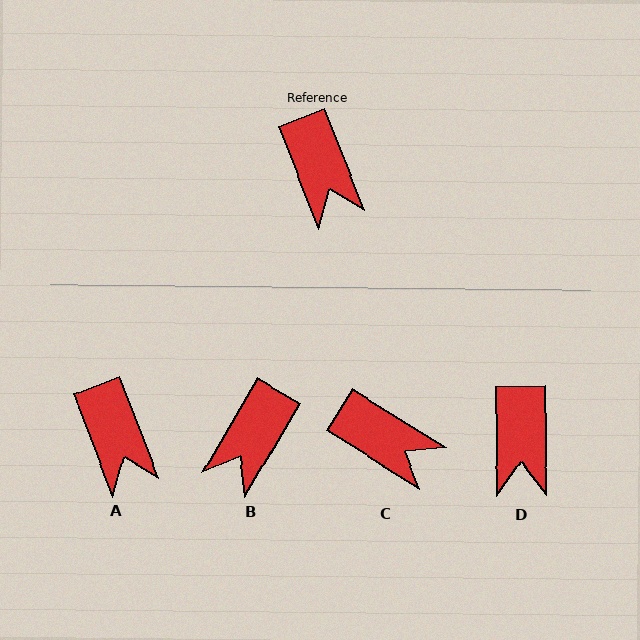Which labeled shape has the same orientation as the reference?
A.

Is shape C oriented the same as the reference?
No, it is off by about 37 degrees.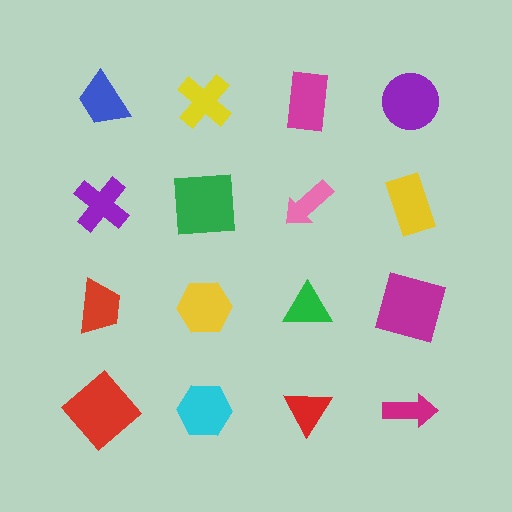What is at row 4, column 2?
A cyan hexagon.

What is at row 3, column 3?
A green triangle.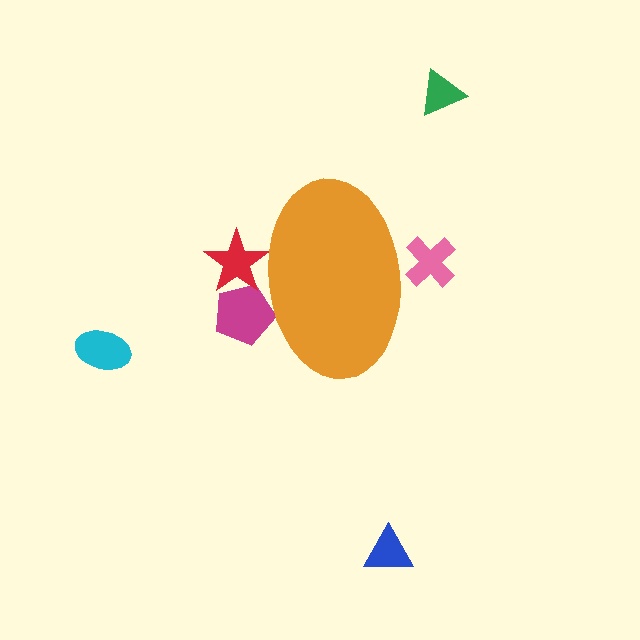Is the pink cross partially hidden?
Yes, the pink cross is partially hidden behind the orange ellipse.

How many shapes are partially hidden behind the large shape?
3 shapes are partially hidden.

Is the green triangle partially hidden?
No, the green triangle is fully visible.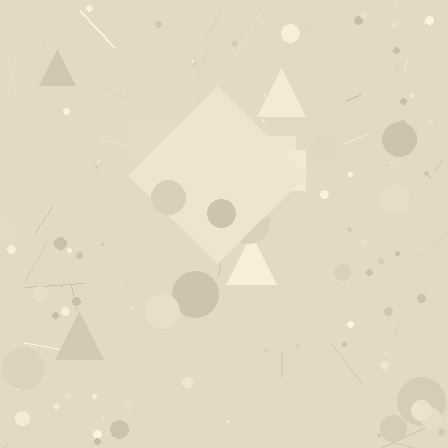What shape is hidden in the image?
A diamond is hidden in the image.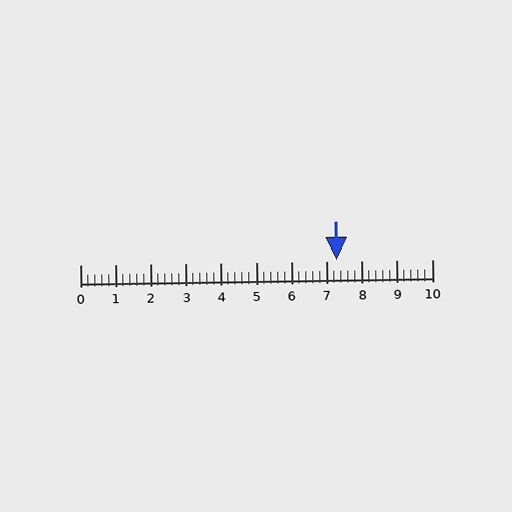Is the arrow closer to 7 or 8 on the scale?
The arrow is closer to 7.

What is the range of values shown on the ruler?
The ruler shows values from 0 to 10.